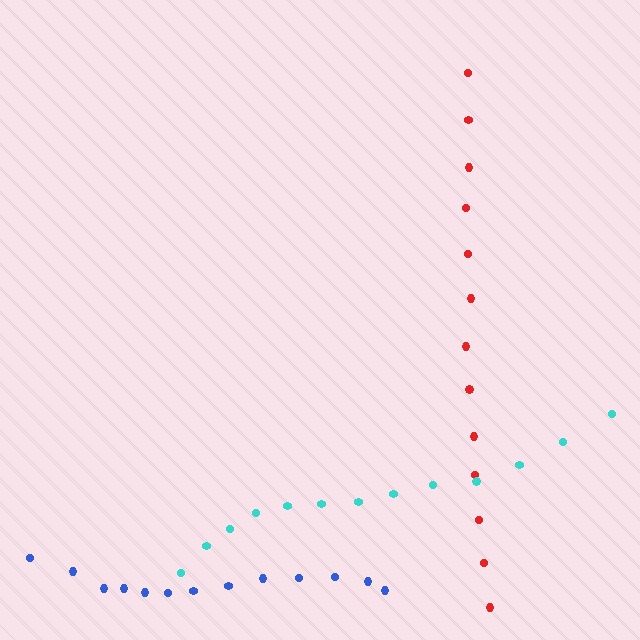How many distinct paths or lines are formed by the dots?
There are 3 distinct paths.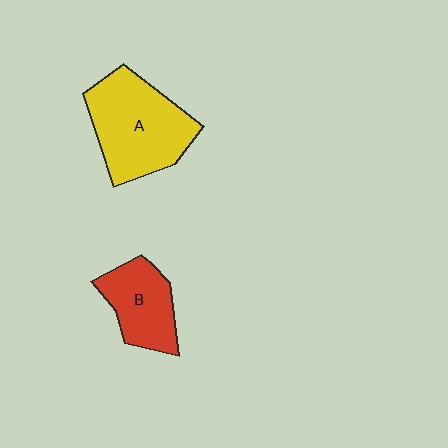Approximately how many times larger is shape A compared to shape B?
Approximately 1.6 times.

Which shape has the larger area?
Shape A (yellow).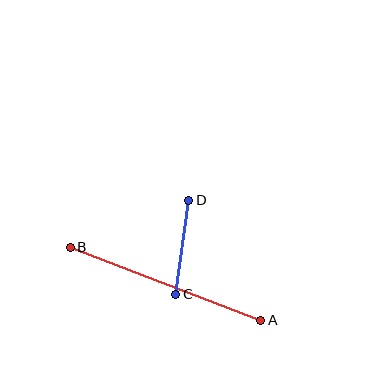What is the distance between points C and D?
The distance is approximately 95 pixels.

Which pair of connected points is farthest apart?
Points A and B are farthest apart.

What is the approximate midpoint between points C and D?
The midpoint is at approximately (182, 247) pixels.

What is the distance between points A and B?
The distance is approximately 204 pixels.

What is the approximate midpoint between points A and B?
The midpoint is at approximately (165, 284) pixels.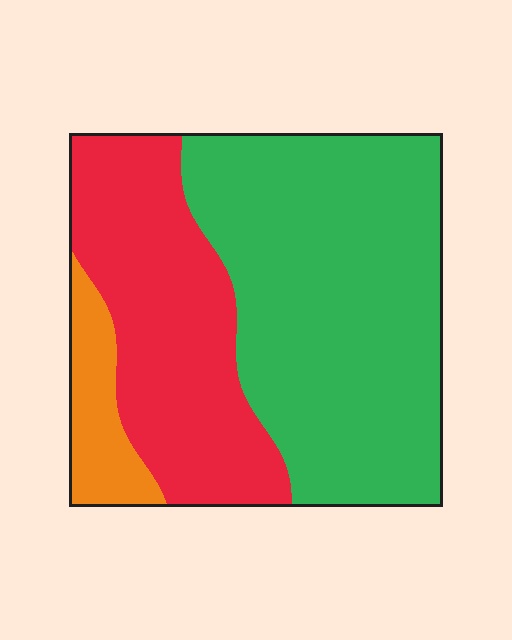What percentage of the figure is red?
Red takes up about one third (1/3) of the figure.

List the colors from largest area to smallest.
From largest to smallest: green, red, orange.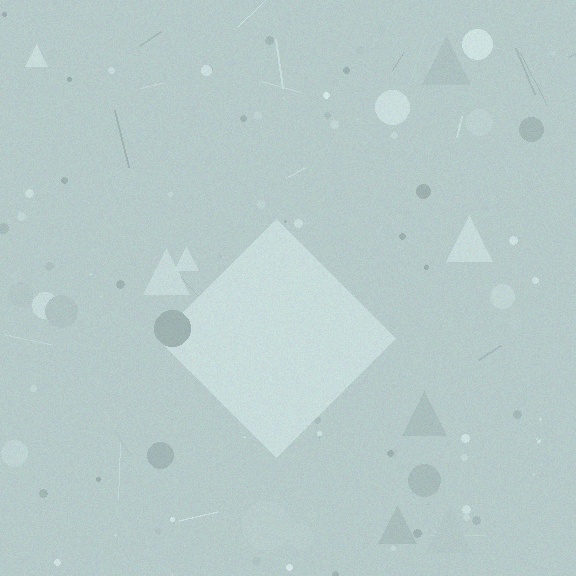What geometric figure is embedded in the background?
A diamond is embedded in the background.